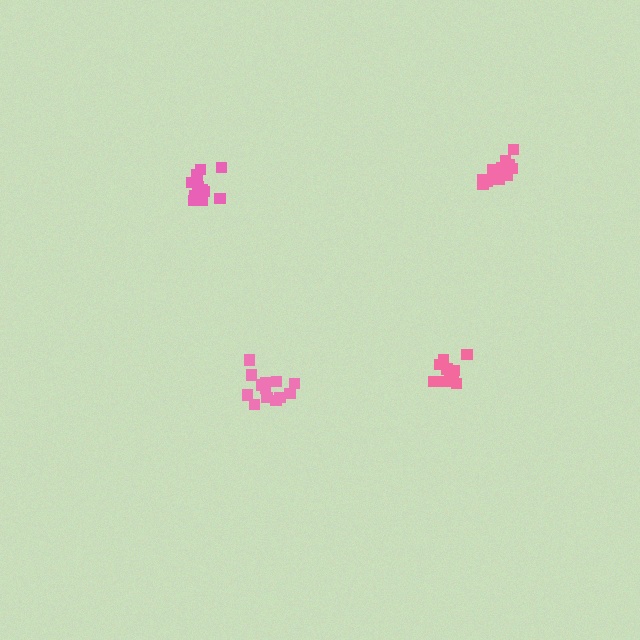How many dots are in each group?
Group 1: 14 dots, Group 2: 11 dots, Group 3: 15 dots, Group 4: 13 dots (53 total).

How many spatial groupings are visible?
There are 4 spatial groupings.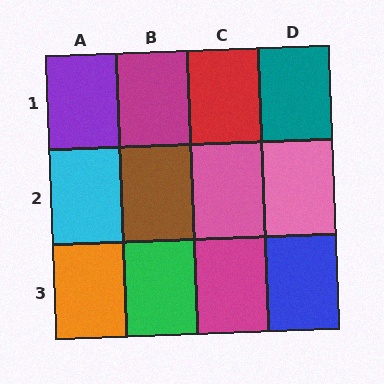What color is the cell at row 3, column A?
Orange.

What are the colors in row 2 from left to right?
Cyan, brown, pink, pink.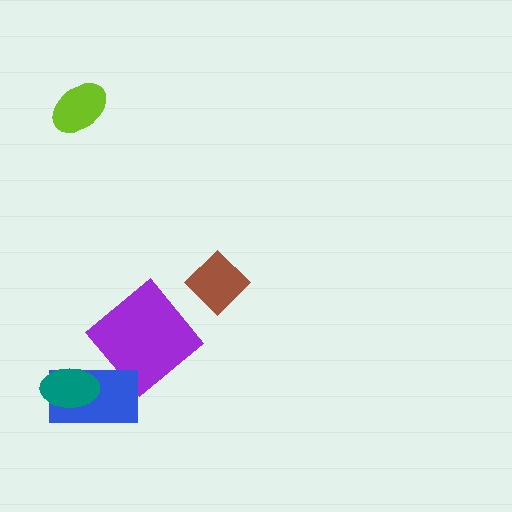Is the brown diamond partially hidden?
No, no other shape covers it.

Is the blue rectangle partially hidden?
Yes, it is partially covered by another shape.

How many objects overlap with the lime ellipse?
0 objects overlap with the lime ellipse.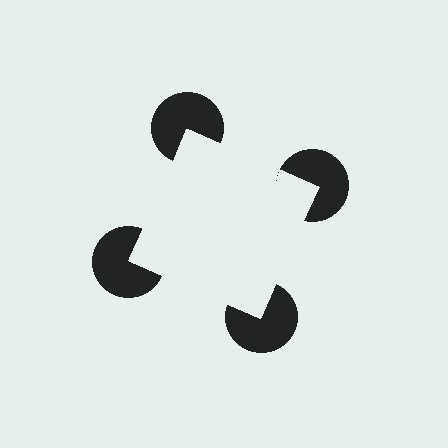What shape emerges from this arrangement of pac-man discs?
An illusory square — its edges are inferred from the aligned wedge cuts in the pac-man discs, not physically drawn.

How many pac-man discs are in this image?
There are 4 — one at each vertex of the illusory square.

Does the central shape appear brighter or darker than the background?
It typically appears slightly brighter than the background, even though no actual brightness change is drawn.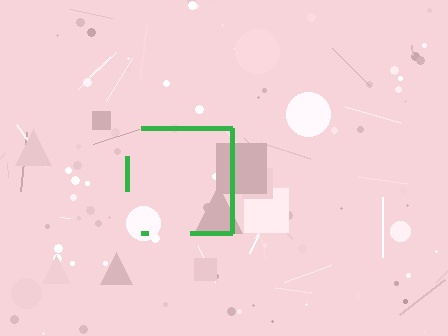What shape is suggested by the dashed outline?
The dashed outline suggests a square.